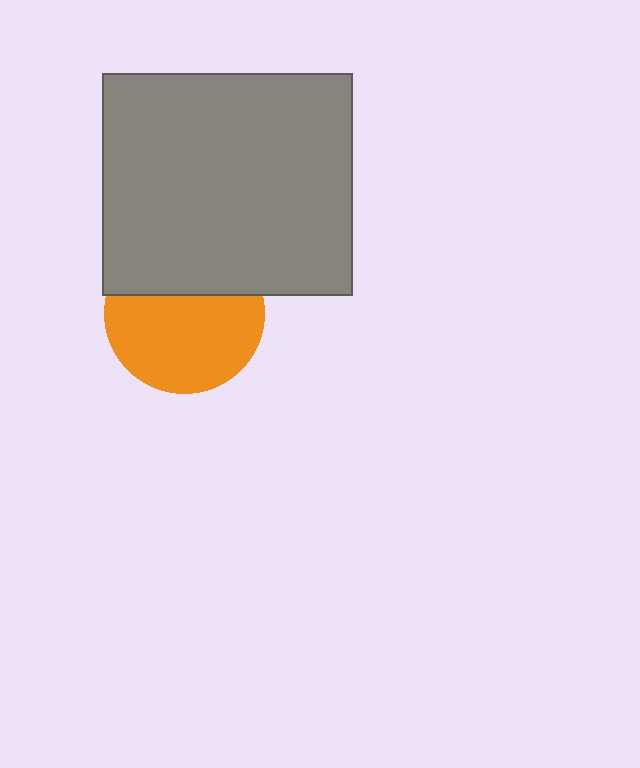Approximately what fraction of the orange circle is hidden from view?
Roughly 36% of the orange circle is hidden behind the gray rectangle.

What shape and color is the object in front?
The object in front is a gray rectangle.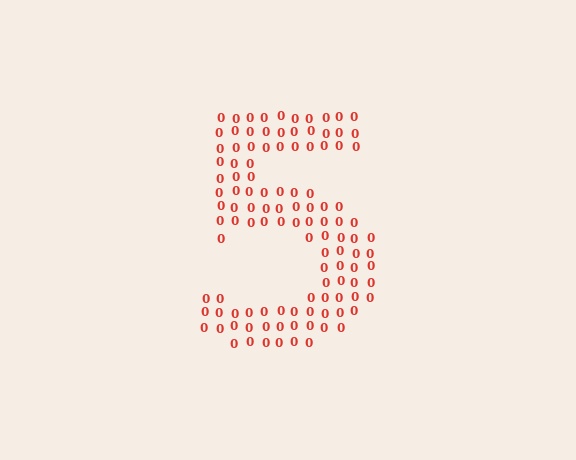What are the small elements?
The small elements are digit 0's.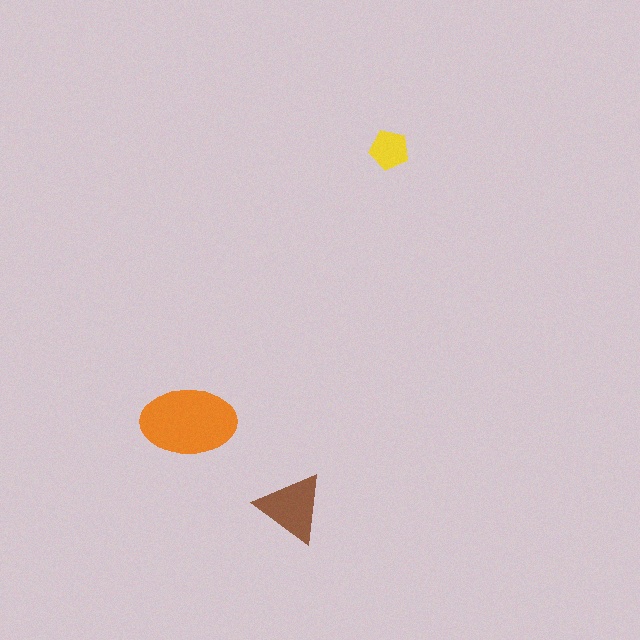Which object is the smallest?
The yellow pentagon.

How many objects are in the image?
There are 3 objects in the image.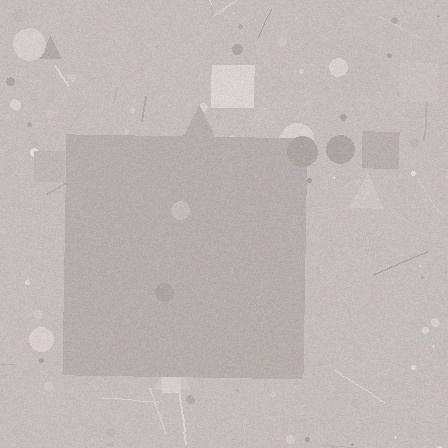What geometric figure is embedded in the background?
A square is embedded in the background.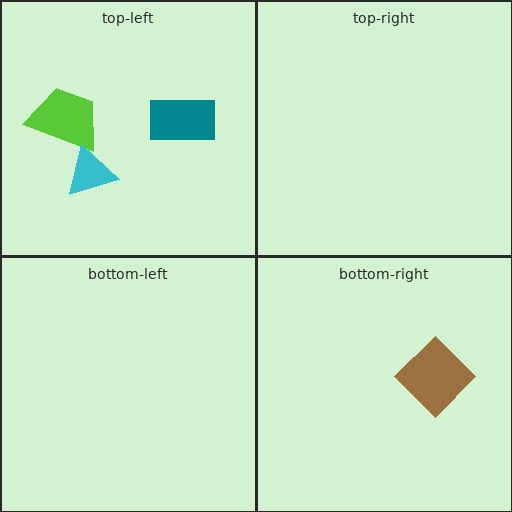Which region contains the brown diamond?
The bottom-right region.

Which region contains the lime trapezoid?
The top-left region.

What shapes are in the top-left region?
The lime trapezoid, the cyan triangle, the teal rectangle.